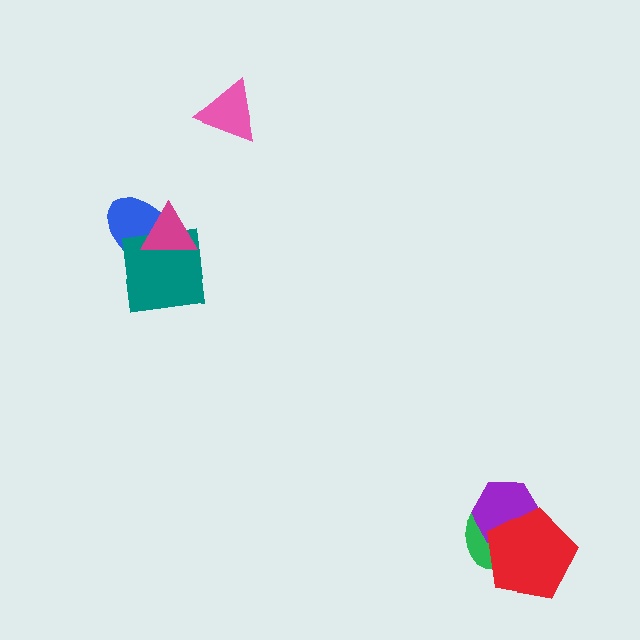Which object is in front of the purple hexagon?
The red pentagon is in front of the purple hexagon.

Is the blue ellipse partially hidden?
Yes, it is partially covered by another shape.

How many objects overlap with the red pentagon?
2 objects overlap with the red pentagon.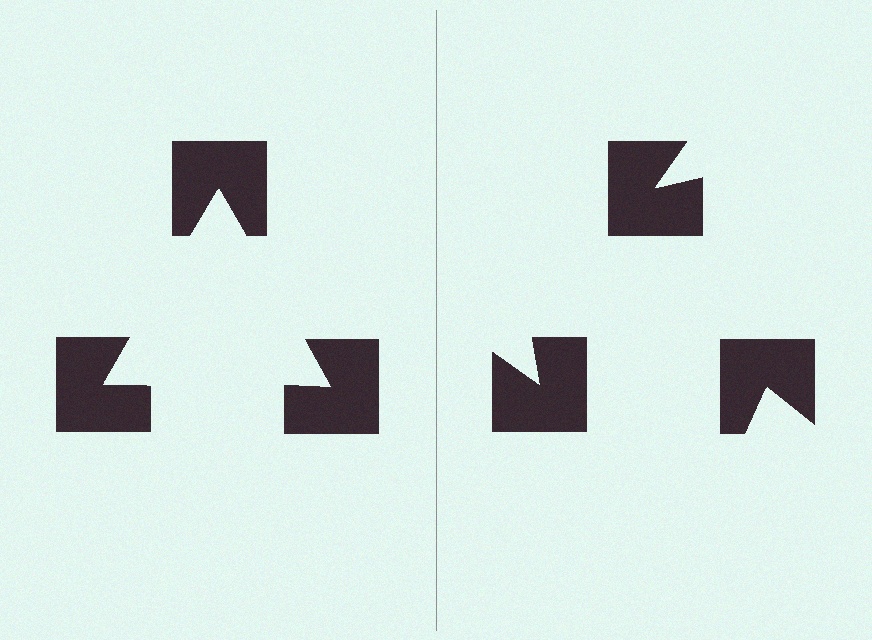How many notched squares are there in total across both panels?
6 — 3 on each side.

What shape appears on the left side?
An illusory triangle.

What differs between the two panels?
The notched squares are positioned identically on both sides; only the wedge orientations differ. On the left they align to a triangle; on the right they are misaligned.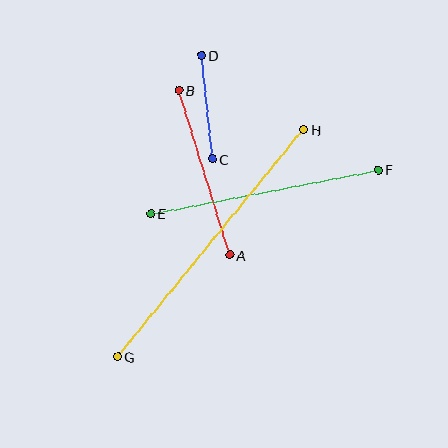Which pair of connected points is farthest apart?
Points G and H are farthest apart.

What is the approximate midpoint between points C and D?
The midpoint is at approximately (207, 107) pixels.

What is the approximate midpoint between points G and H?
The midpoint is at approximately (211, 243) pixels.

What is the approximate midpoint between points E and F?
The midpoint is at approximately (264, 191) pixels.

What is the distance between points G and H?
The distance is approximately 293 pixels.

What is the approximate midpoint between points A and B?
The midpoint is at approximately (204, 173) pixels.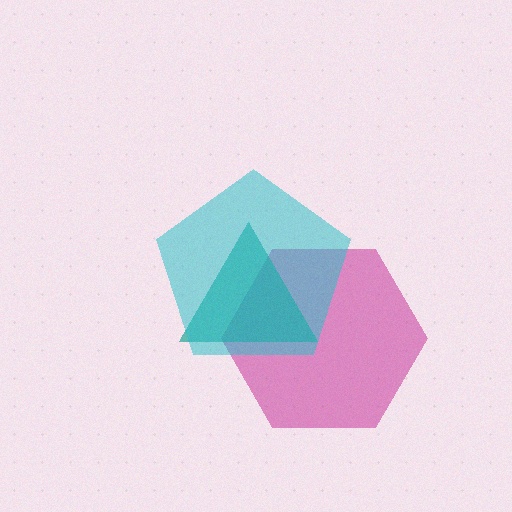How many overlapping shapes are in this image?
There are 3 overlapping shapes in the image.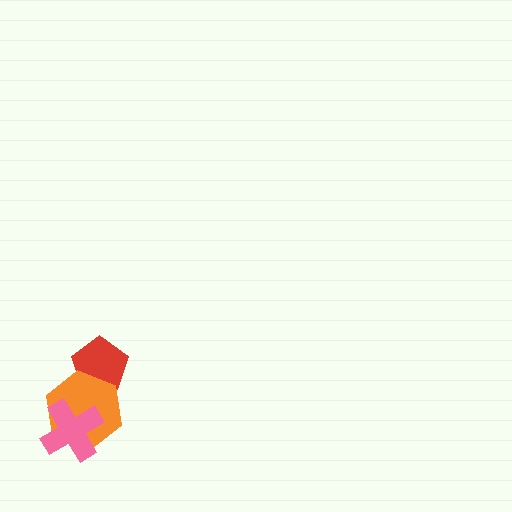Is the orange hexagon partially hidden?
Yes, it is partially covered by another shape.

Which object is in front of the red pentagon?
The orange hexagon is in front of the red pentagon.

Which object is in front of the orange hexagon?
The pink cross is in front of the orange hexagon.